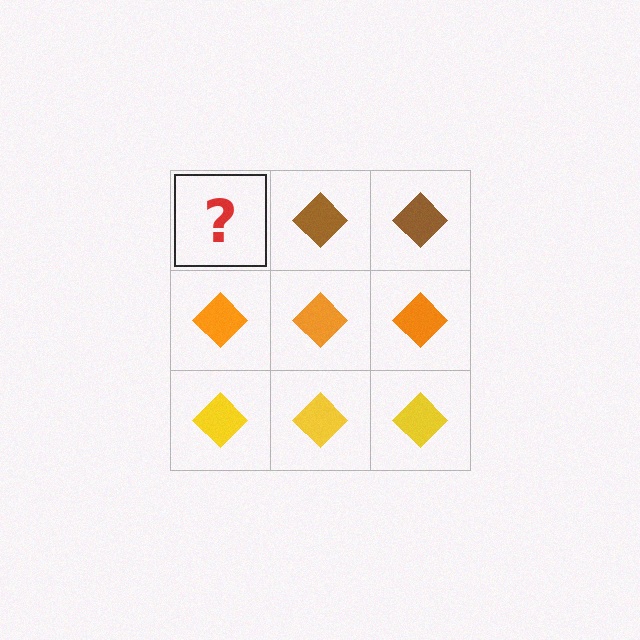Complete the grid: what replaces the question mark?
The question mark should be replaced with a brown diamond.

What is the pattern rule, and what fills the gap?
The rule is that each row has a consistent color. The gap should be filled with a brown diamond.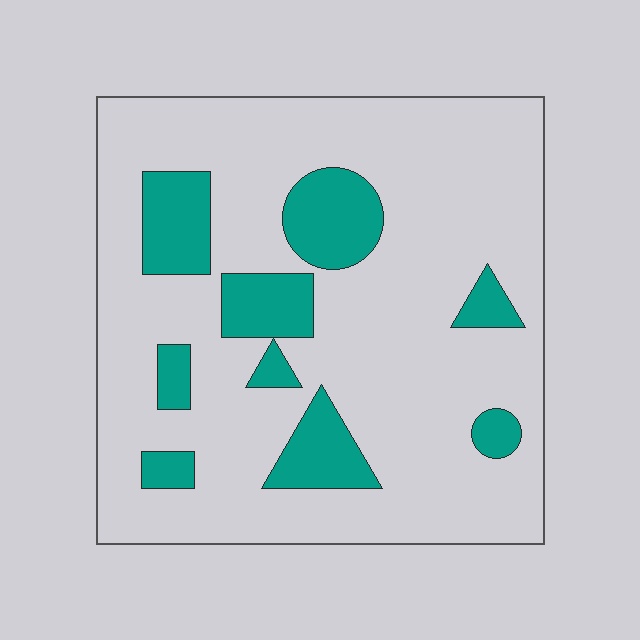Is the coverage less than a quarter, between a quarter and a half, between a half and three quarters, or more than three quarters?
Less than a quarter.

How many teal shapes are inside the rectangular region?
9.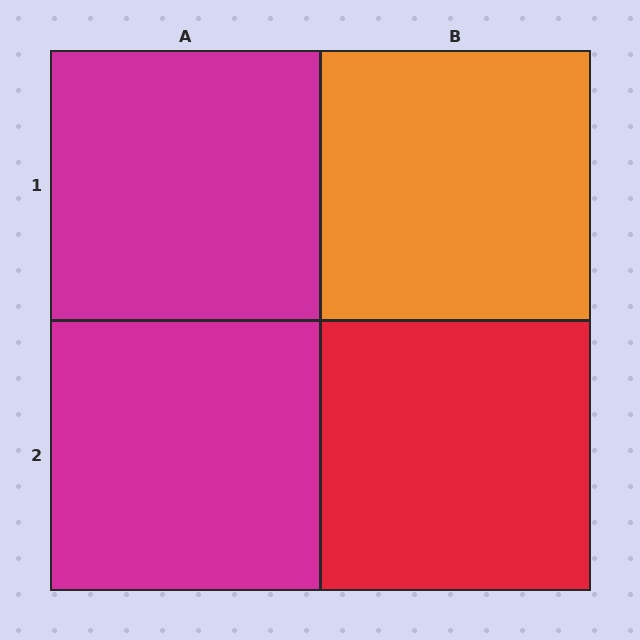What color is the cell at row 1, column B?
Orange.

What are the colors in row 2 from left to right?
Magenta, red.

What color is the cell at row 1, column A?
Magenta.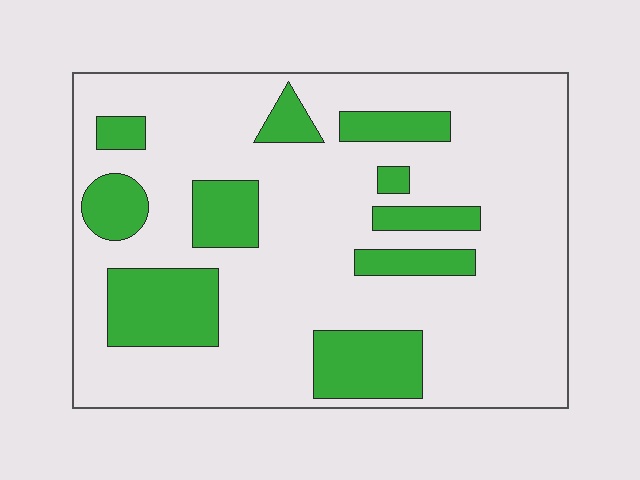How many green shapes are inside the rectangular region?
10.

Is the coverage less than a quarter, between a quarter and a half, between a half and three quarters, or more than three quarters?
Less than a quarter.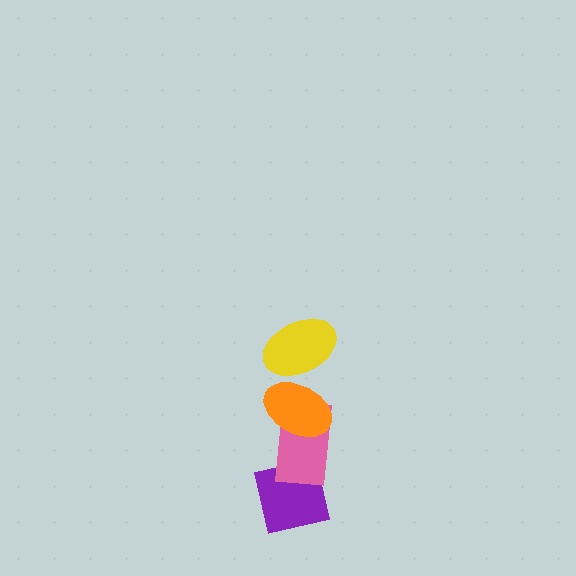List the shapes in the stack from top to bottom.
From top to bottom: the yellow ellipse, the orange ellipse, the pink rectangle, the purple square.